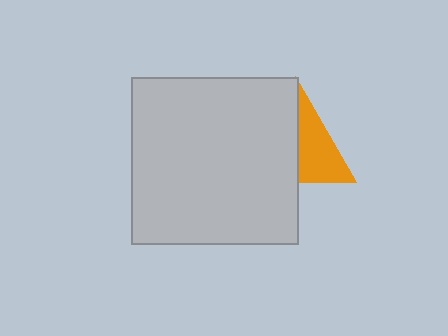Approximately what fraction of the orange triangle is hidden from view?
Roughly 56% of the orange triangle is hidden behind the light gray square.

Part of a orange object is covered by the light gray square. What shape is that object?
It is a triangle.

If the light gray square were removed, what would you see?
You would see the complete orange triangle.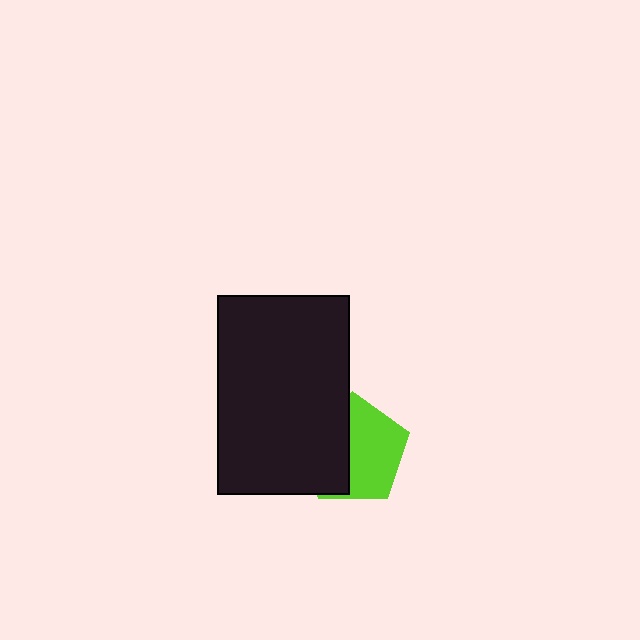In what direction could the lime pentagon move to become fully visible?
The lime pentagon could move right. That would shift it out from behind the black rectangle entirely.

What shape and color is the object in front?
The object in front is a black rectangle.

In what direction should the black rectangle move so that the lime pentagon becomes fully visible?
The black rectangle should move left. That is the shortest direction to clear the overlap and leave the lime pentagon fully visible.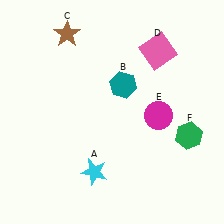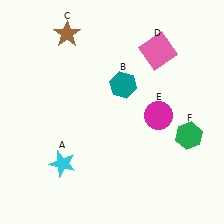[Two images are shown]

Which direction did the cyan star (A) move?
The cyan star (A) moved left.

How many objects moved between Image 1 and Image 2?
1 object moved between the two images.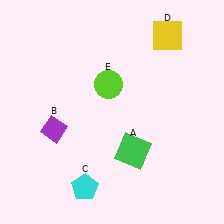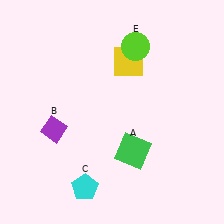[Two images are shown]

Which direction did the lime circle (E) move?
The lime circle (E) moved up.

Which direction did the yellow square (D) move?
The yellow square (D) moved left.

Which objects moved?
The objects that moved are: the yellow square (D), the lime circle (E).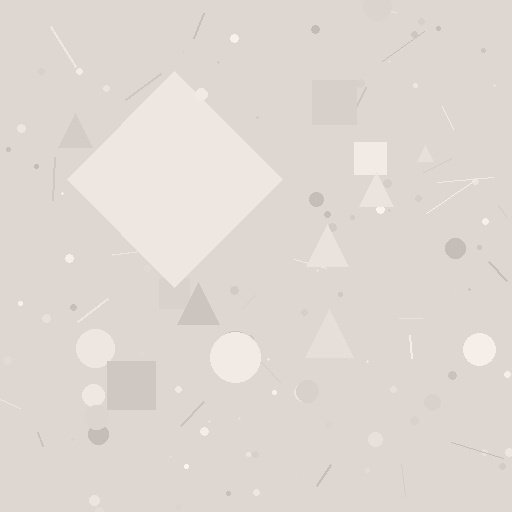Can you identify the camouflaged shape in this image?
The camouflaged shape is a diamond.